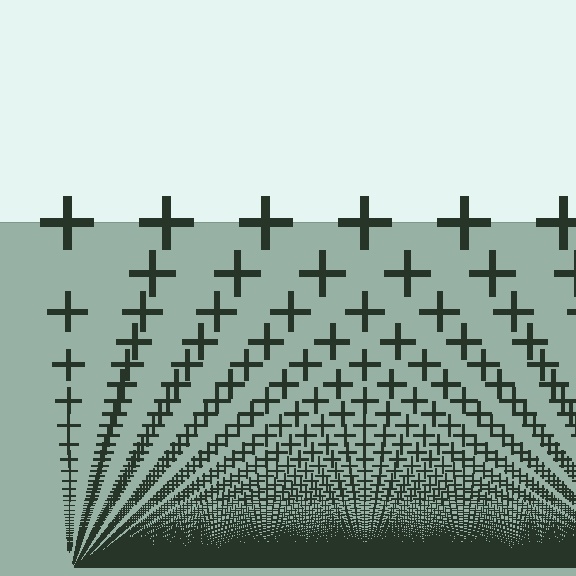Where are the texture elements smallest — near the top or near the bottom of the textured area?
Near the bottom.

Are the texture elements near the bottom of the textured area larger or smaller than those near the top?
Smaller. The gradient is inverted — elements near the bottom are smaller and denser.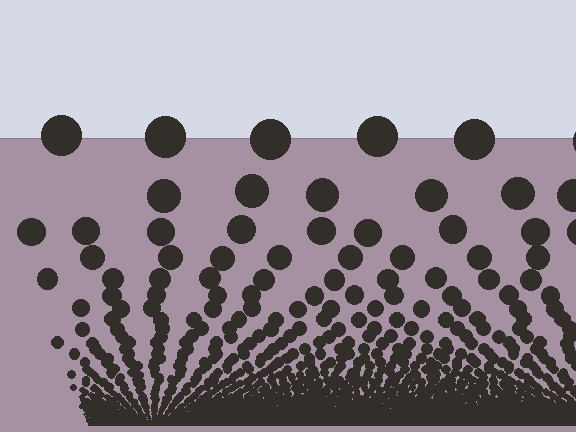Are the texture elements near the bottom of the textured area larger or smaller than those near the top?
Smaller. The gradient is inverted — elements near the bottom are smaller and denser.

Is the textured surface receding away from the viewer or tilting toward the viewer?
The surface appears to tilt toward the viewer. Texture elements get larger and sparser toward the top.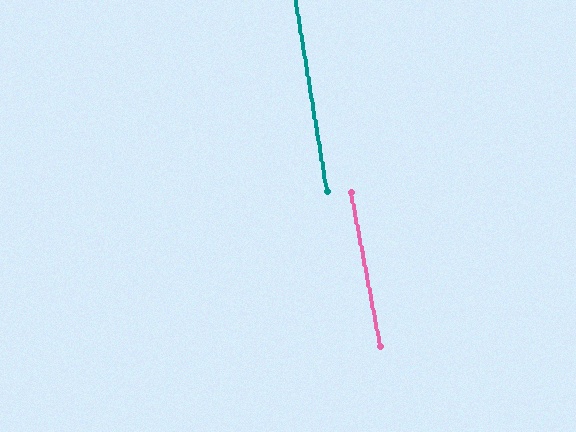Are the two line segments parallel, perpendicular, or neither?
Parallel — their directions differ by only 1.5°.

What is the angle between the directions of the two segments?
Approximately 1 degree.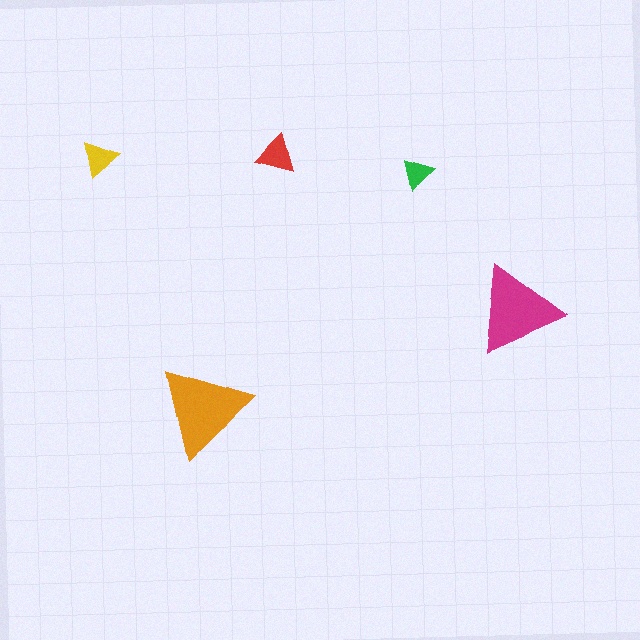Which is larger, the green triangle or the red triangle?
The red one.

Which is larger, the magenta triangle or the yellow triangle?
The magenta one.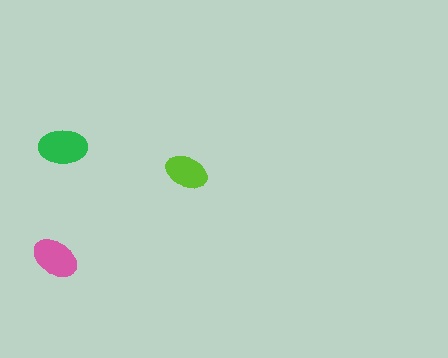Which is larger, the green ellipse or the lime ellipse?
The green one.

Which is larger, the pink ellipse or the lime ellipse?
The pink one.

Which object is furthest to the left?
The pink ellipse is leftmost.